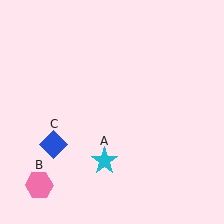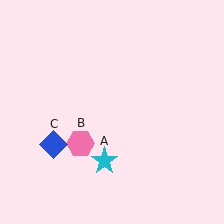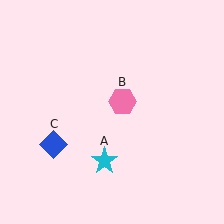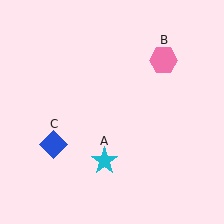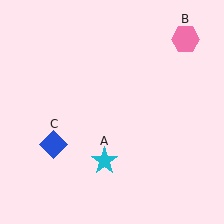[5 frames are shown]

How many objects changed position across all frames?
1 object changed position: pink hexagon (object B).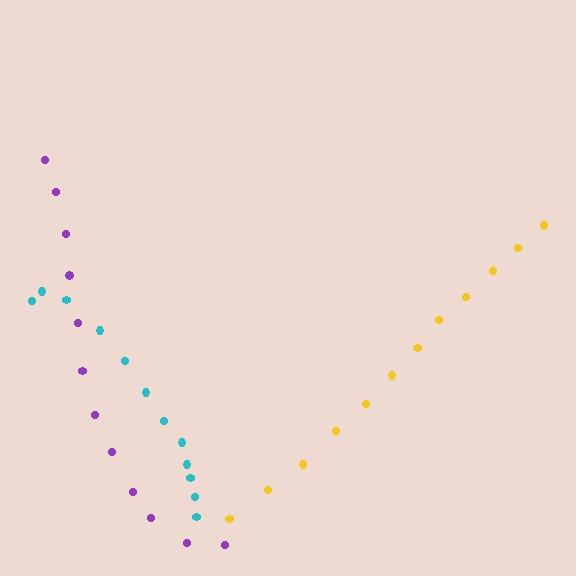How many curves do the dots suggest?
There are 3 distinct paths.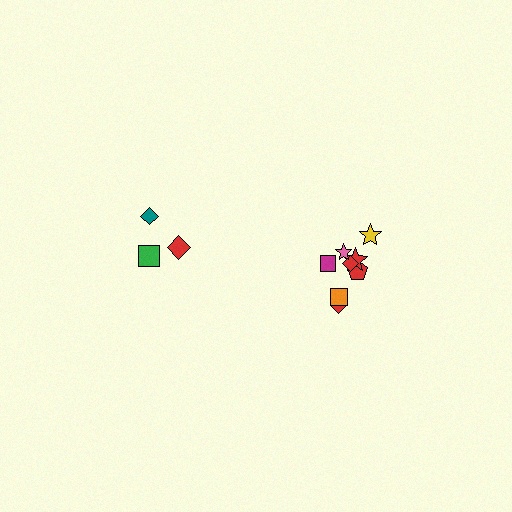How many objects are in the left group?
There are 3 objects.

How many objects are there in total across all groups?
There are 11 objects.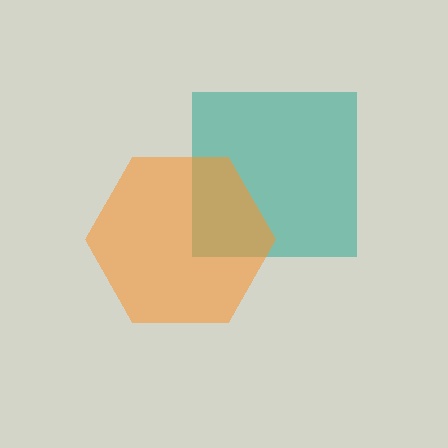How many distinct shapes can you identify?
There are 2 distinct shapes: a teal square, an orange hexagon.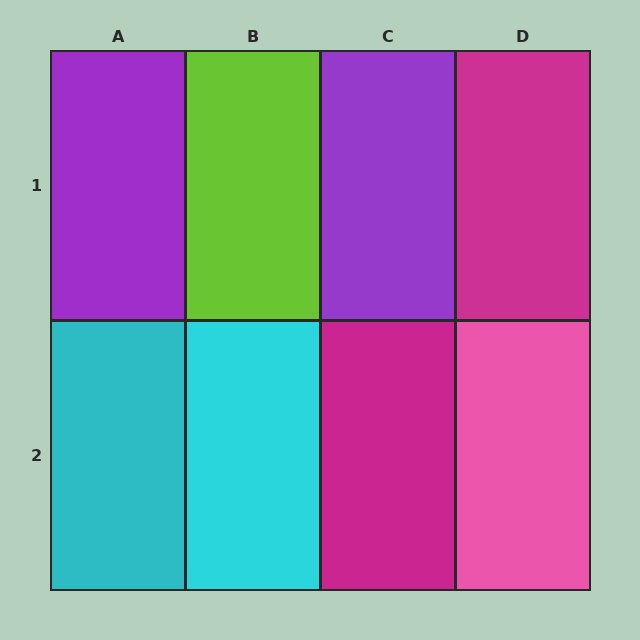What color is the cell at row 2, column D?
Pink.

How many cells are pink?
1 cell is pink.